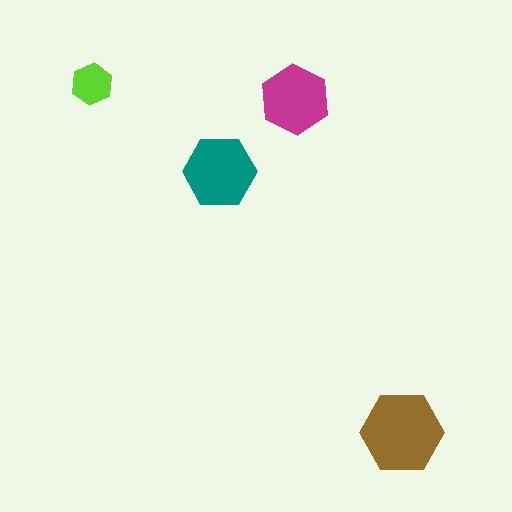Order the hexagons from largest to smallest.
the brown one, the teal one, the magenta one, the lime one.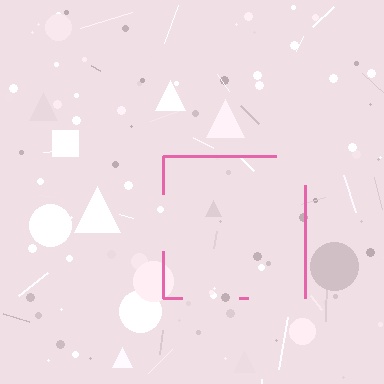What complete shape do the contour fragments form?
The contour fragments form a square.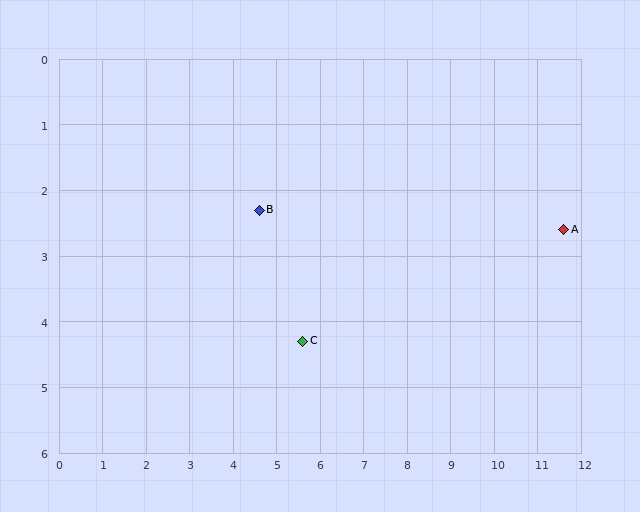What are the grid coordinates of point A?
Point A is at approximately (11.6, 2.6).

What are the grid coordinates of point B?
Point B is at approximately (4.6, 2.3).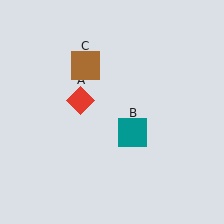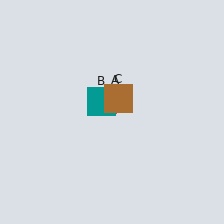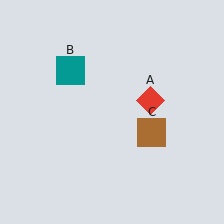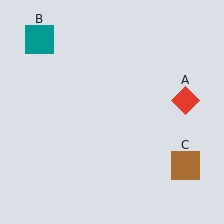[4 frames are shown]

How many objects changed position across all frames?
3 objects changed position: red diamond (object A), teal square (object B), brown square (object C).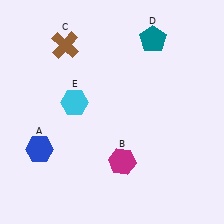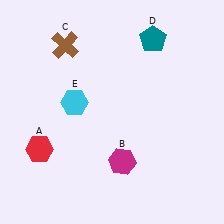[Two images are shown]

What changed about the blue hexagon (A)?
In Image 1, A is blue. In Image 2, it changed to red.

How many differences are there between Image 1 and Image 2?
There is 1 difference between the two images.